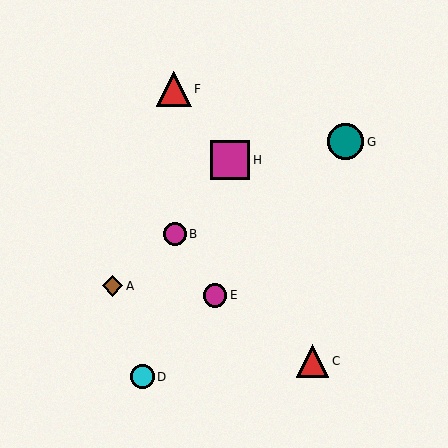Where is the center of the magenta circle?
The center of the magenta circle is at (215, 295).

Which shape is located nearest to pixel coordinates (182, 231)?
The magenta circle (labeled B) at (175, 234) is nearest to that location.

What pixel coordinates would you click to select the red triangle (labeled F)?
Click at (174, 89) to select the red triangle F.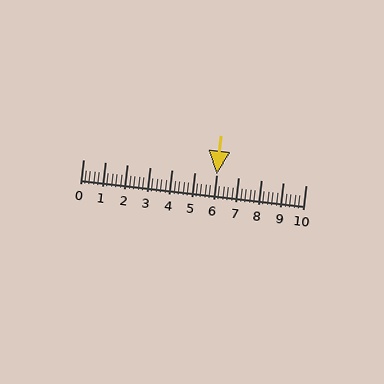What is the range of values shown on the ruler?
The ruler shows values from 0 to 10.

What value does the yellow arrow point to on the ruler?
The yellow arrow points to approximately 6.0.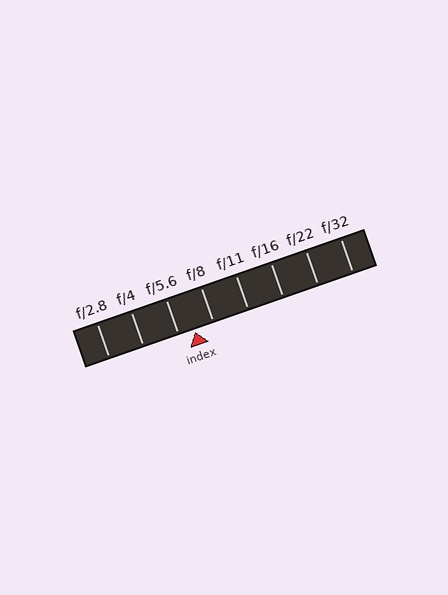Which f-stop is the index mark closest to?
The index mark is closest to f/5.6.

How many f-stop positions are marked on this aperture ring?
There are 8 f-stop positions marked.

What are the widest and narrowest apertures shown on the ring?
The widest aperture shown is f/2.8 and the narrowest is f/32.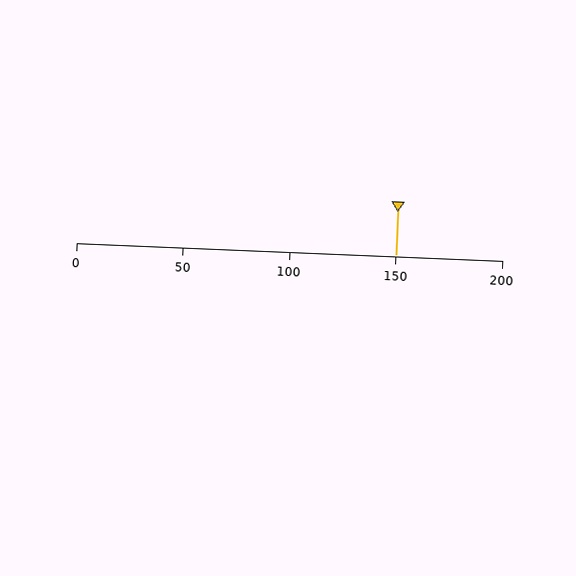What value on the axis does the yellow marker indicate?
The marker indicates approximately 150.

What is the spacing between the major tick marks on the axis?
The major ticks are spaced 50 apart.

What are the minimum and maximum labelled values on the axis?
The axis runs from 0 to 200.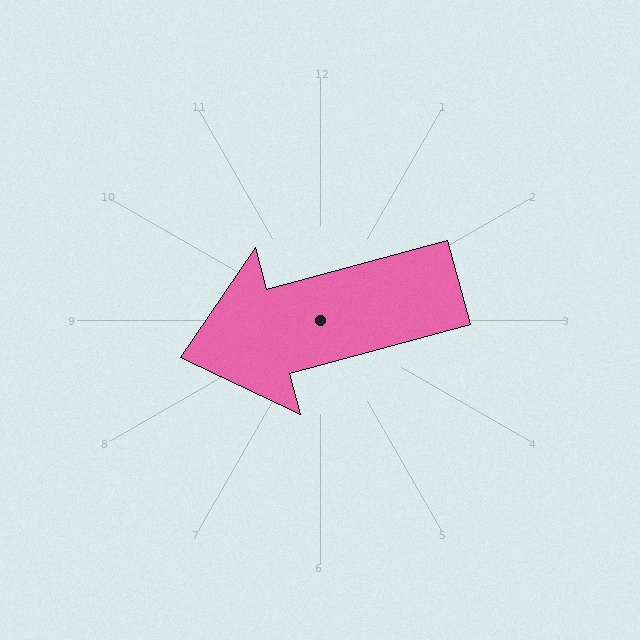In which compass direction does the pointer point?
West.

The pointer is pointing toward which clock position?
Roughly 8 o'clock.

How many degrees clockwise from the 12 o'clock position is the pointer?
Approximately 255 degrees.